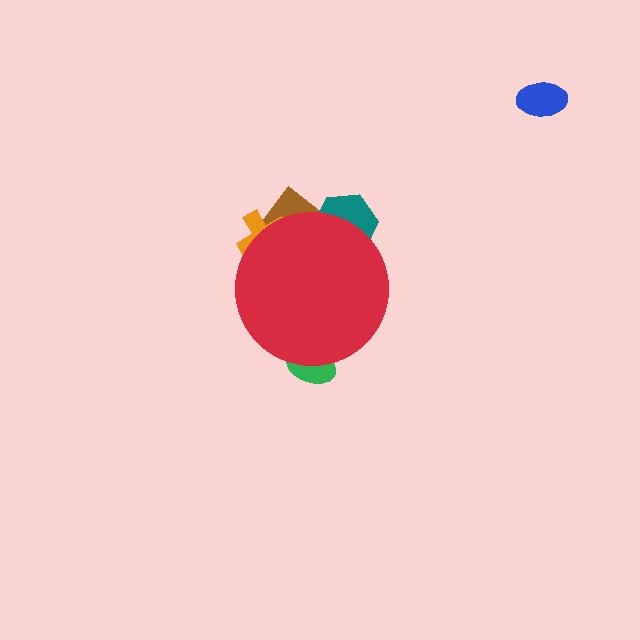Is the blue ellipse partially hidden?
No, the blue ellipse is fully visible.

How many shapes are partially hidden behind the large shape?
4 shapes are partially hidden.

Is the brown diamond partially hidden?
Yes, the brown diamond is partially hidden behind the red circle.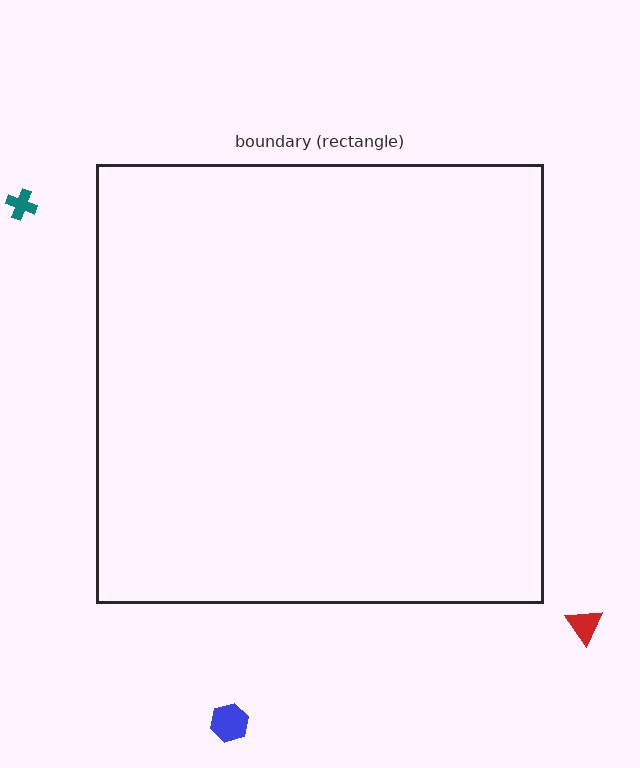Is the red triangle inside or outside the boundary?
Outside.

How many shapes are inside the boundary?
0 inside, 3 outside.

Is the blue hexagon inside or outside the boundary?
Outside.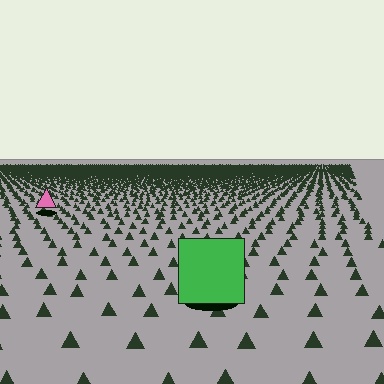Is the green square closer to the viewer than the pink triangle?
Yes. The green square is closer — you can tell from the texture gradient: the ground texture is coarser near it.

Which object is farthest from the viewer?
The pink triangle is farthest from the viewer. It appears smaller and the ground texture around it is denser.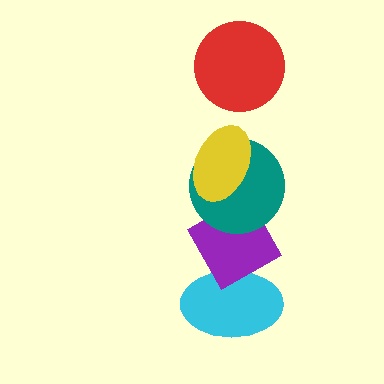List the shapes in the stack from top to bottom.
From top to bottom: the red circle, the yellow ellipse, the teal circle, the purple diamond, the cyan ellipse.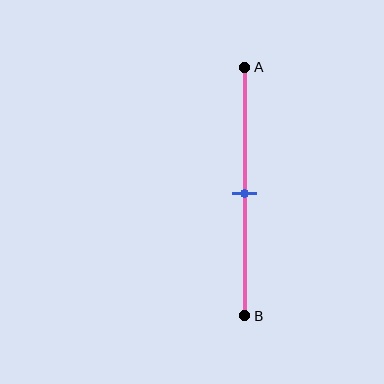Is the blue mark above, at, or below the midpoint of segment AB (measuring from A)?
The blue mark is approximately at the midpoint of segment AB.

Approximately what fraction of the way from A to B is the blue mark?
The blue mark is approximately 50% of the way from A to B.